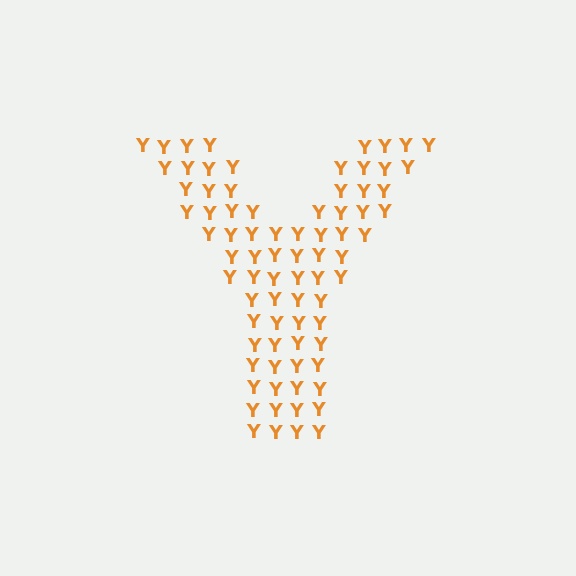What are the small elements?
The small elements are letter Y's.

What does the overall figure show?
The overall figure shows the letter Y.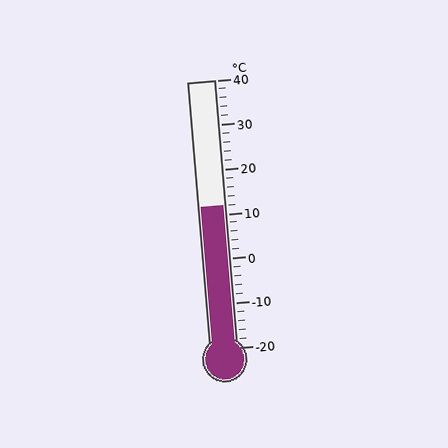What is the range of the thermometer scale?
The thermometer scale ranges from -20°C to 40°C.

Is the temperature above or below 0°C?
The temperature is above 0°C.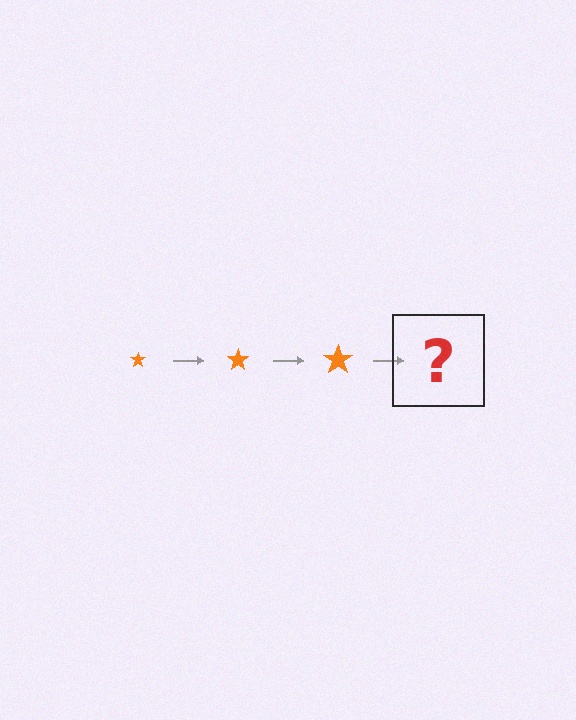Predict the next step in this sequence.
The next step is an orange star, larger than the previous one.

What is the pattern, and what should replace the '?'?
The pattern is that the star gets progressively larger each step. The '?' should be an orange star, larger than the previous one.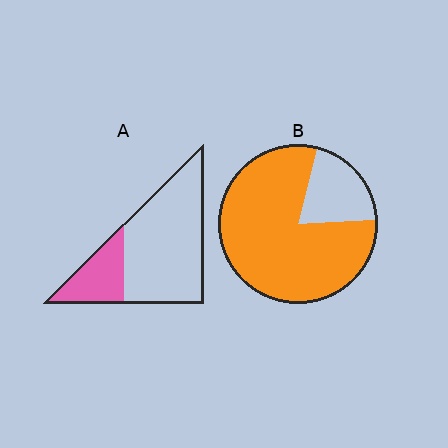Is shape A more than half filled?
No.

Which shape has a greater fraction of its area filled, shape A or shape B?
Shape B.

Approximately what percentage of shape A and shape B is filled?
A is approximately 25% and B is approximately 80%.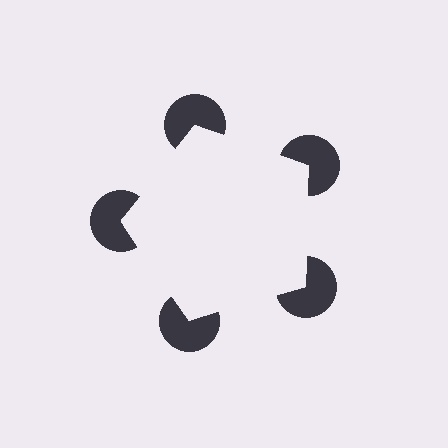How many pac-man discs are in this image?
There are 5 — one at each vertex of the illusory pentagon.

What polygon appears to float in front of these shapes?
An illusory pentagon — its edges are inferred from the aligned wedge cuts in the pac-man discs, not physically drawn.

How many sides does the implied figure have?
5 sides.